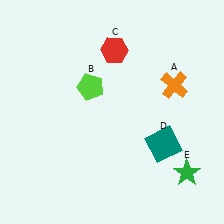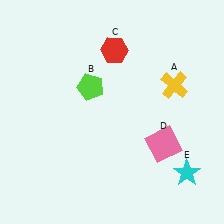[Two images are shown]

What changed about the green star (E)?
In Image 1, E is green. In Image 2, it changed to cyan.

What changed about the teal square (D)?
In Image 1, D is teal. In Image 2, it changed to pink.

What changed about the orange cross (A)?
In Image 1, A is orange. In Image 2, it changed to yellow.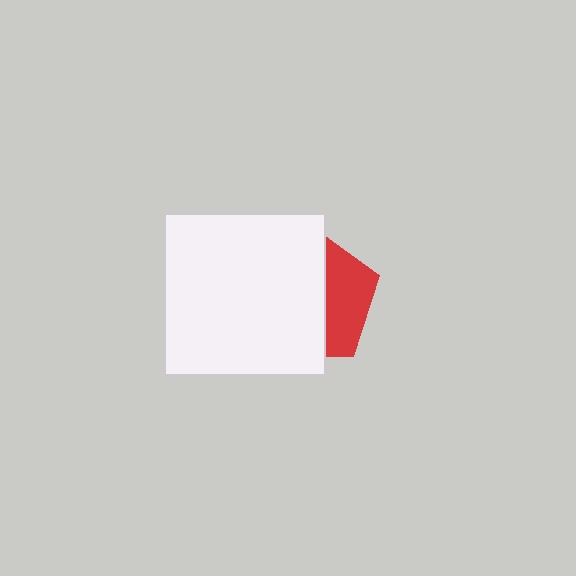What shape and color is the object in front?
The object in front is a white square.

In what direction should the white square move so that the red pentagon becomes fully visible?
The white square should move left. That is the shortest direction to clear the overlap and leave the red pentagon fully visible.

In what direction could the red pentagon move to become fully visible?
The red pentagon could move right. That would shift it out from behind the white square entirely.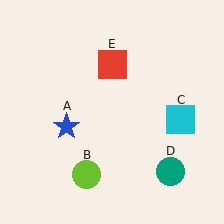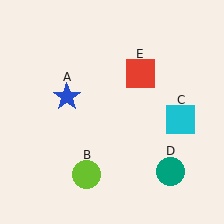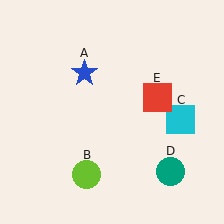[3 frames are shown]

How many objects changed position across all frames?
2 objects changed position: blue star (object A), red square (object E).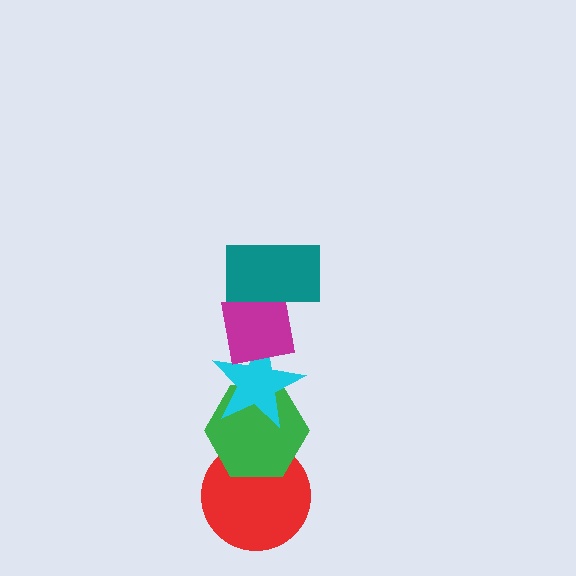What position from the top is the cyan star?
The cyan star is 3rd from the top.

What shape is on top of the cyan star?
The magenta square is on top of the cyan star.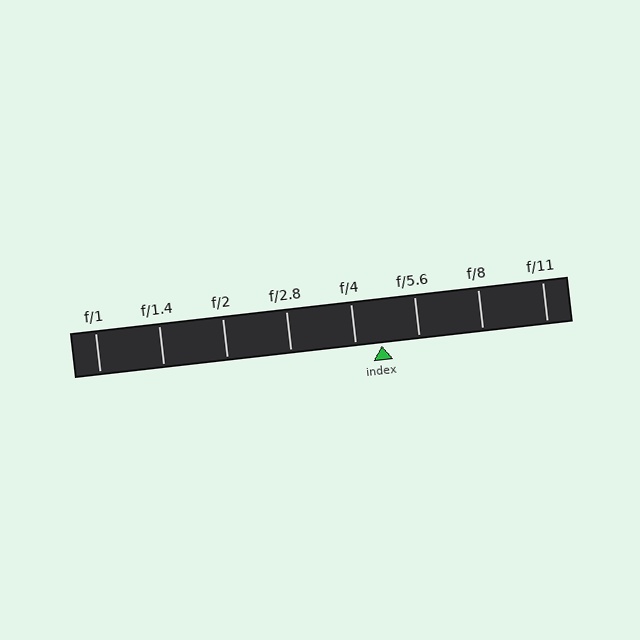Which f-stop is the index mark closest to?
The index mark is closest to f/4.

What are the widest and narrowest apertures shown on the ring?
The widest aperture shown is f/1 and the narrowest is f/11.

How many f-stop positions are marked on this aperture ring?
There are 8 f-stop positions marked.